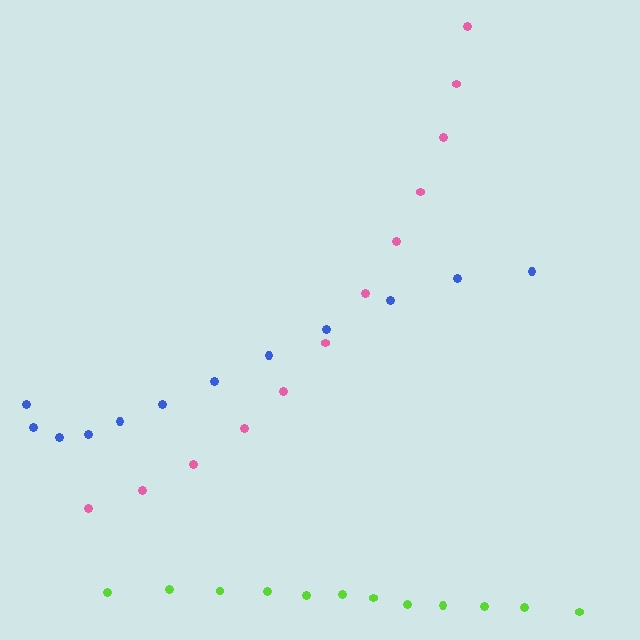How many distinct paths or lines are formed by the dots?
There are 3 distinct paths.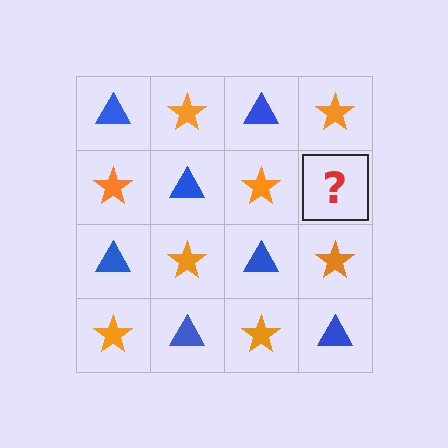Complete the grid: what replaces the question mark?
The question mark should be replaced with a blue triangle.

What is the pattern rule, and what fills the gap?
The rule is that it alternates blue triangle and orange star in a checkerboard pattern. The gap should be filled with a blue triangle.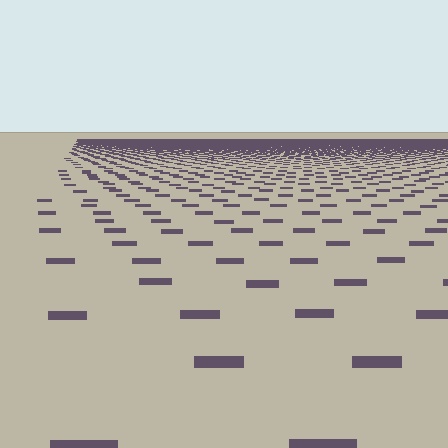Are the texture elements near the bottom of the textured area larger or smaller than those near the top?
Larger. Near the bottom, elements are closer to the viewer and appear at a bigger on-screen size.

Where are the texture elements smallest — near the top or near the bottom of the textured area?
Near the top.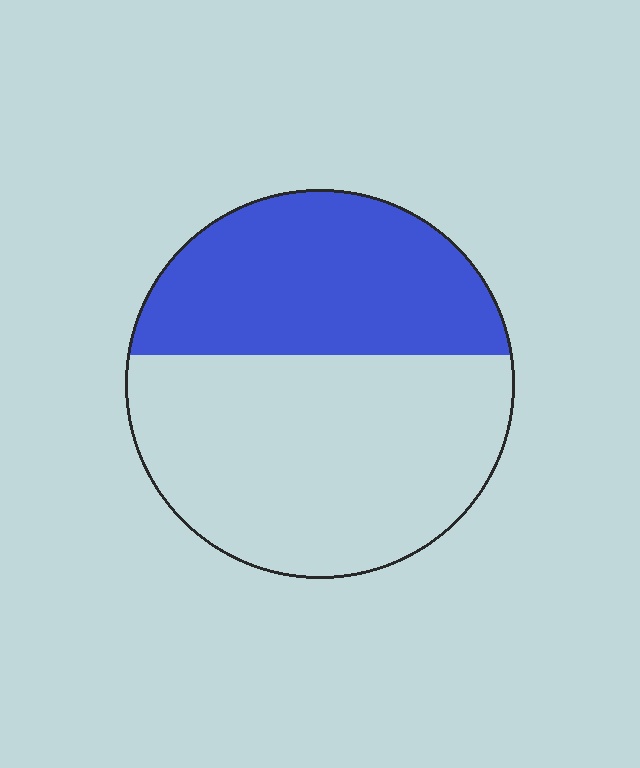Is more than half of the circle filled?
No.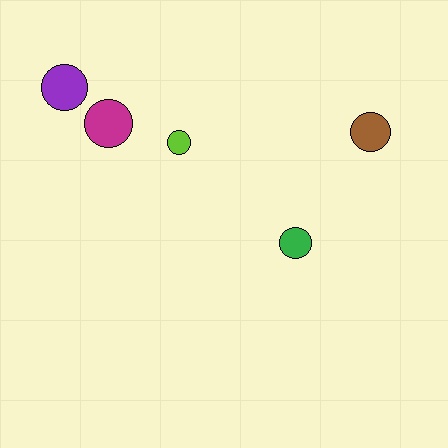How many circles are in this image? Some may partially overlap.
There are 5 circles.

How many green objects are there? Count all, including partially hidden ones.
There is 1 green object.